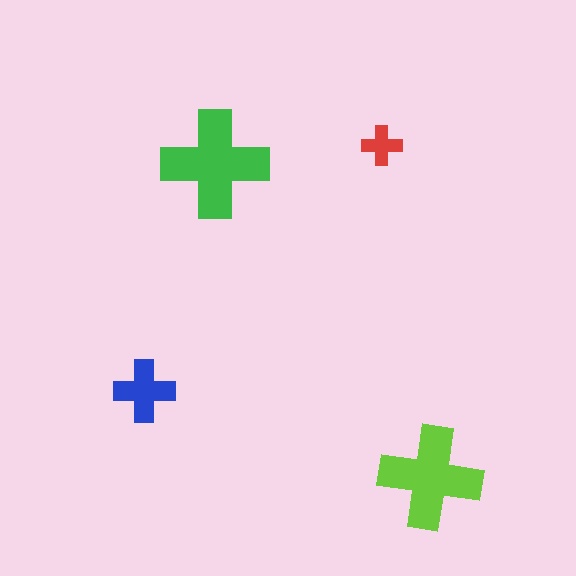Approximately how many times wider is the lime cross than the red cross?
About 2.5 times wider.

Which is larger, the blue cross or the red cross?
The blue one.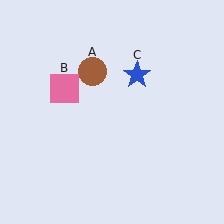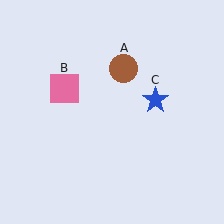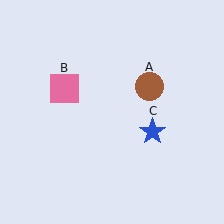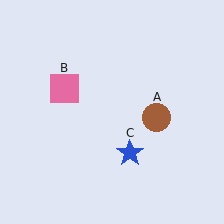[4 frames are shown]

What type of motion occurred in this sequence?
The brown circle (object A), blue star (object C) rotated clockwise around the center of the scene.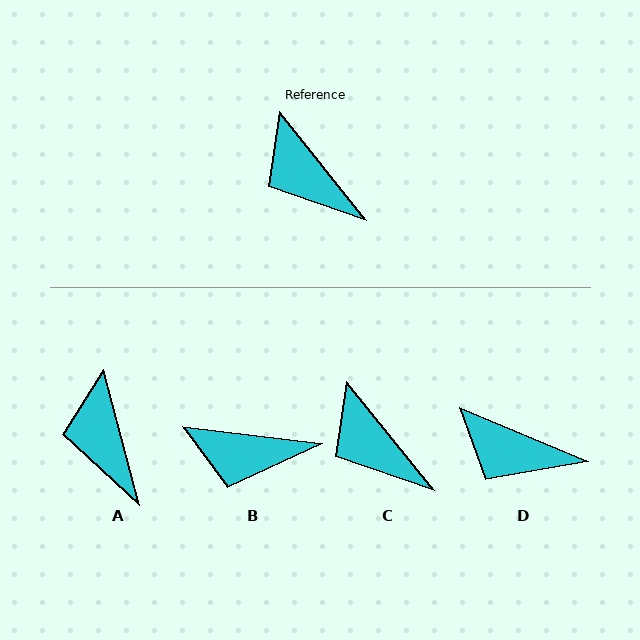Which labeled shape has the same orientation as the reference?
C.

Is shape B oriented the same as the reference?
No, it is off by about 44 degrees.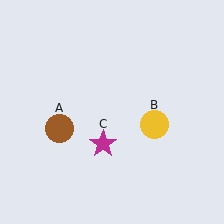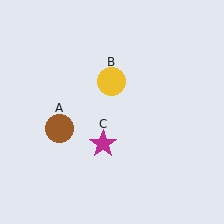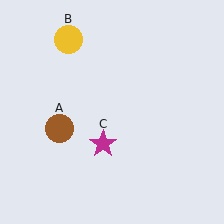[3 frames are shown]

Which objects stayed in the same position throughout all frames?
Brown circle (object A) and magenta star (object C) remained stationary.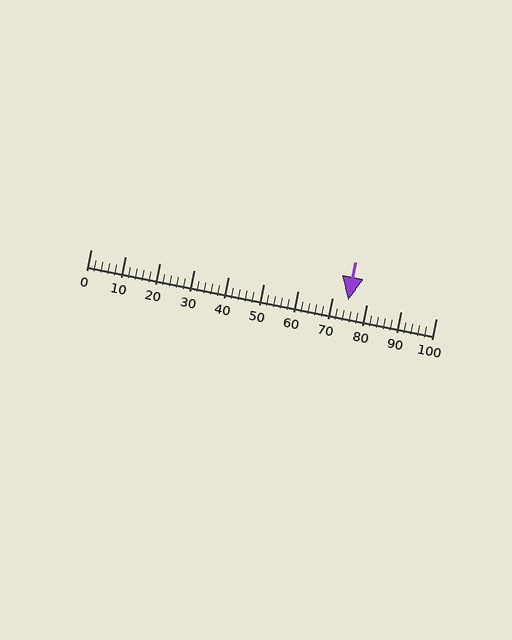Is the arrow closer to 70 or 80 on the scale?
The arrow is closer to 70.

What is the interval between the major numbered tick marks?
The major tick marks are spaced 10 units apart.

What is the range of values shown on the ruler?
The ruler shows values from 0 to 100.